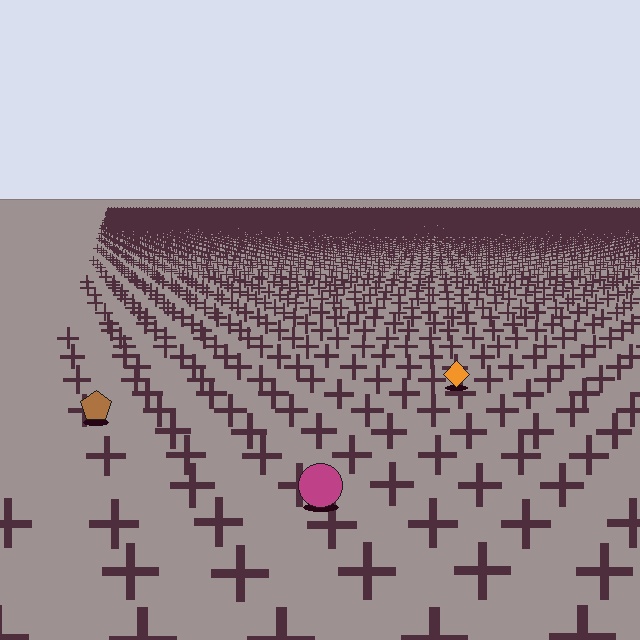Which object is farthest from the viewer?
The orange diamond is farthest from the viewer. It appears smaller and the ground texture around it is denser.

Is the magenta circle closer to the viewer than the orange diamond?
Yes. The magenta circle is closer — you can tell from the texture gradient: the ground texture is coarser near it.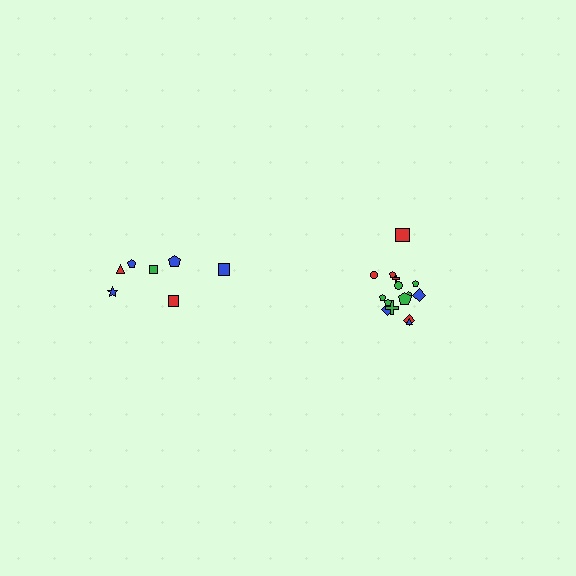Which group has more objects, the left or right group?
The right group.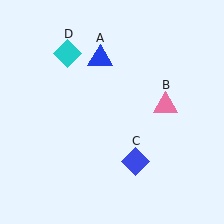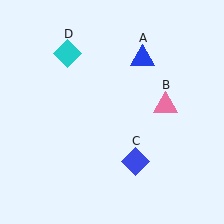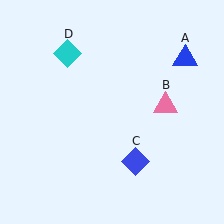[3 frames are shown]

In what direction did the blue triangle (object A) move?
The blue triangle (object A) moved right.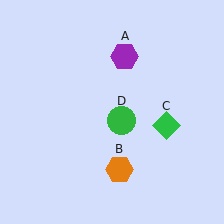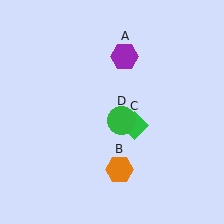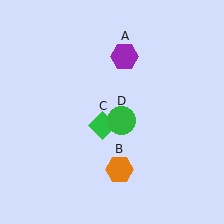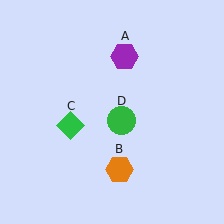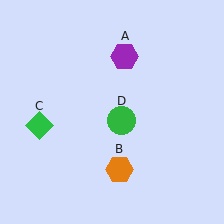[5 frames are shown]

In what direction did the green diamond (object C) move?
The green diamond (object C) moved left.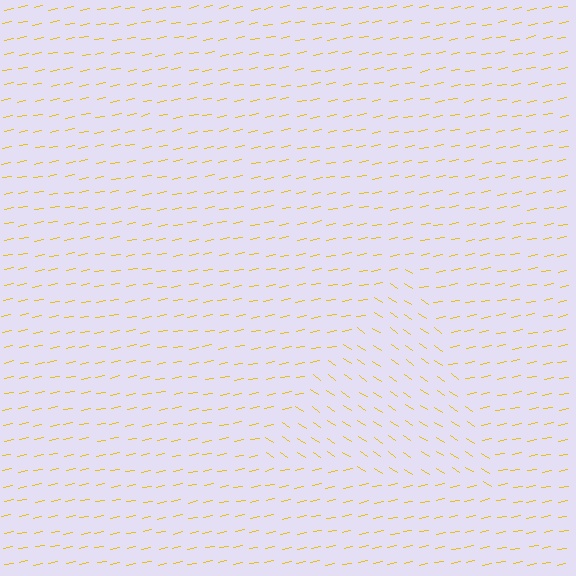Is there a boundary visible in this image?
Yes, there is a texture boundary formed by a change in line orientation.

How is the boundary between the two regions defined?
The boundary is defined purely by a change in line orientation (approximately 45 degrees difference). All lines are the same color and thickness.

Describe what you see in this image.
The image is filled with small yellow line segments. A triangle region in the image has lines oriented differently from the surrounding lines, creating a visible texture boundary.